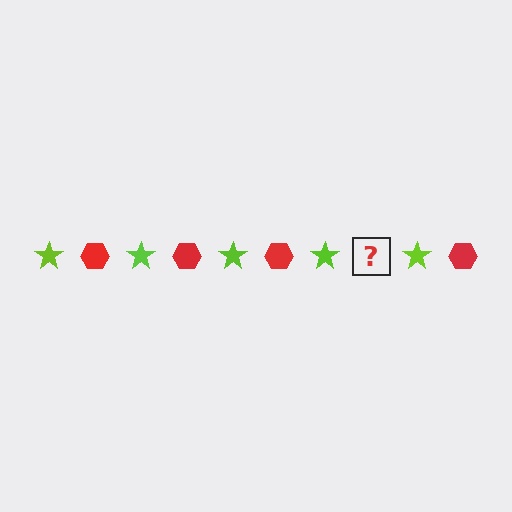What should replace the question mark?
The question mark should be replaced with a red hexagon.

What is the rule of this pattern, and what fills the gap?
The rule is that the pattern alternates between lime star and red hexagon. The gap should be filled with a red hexagon.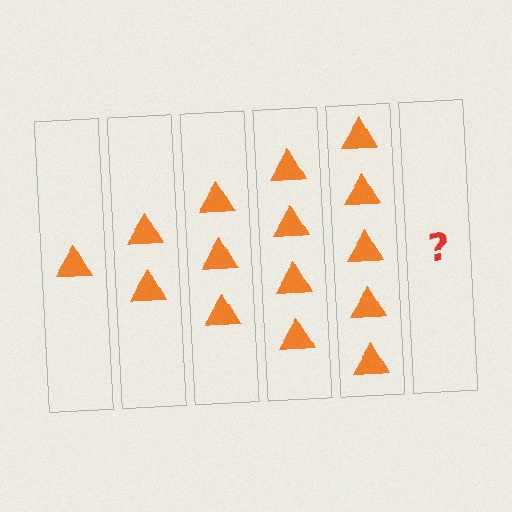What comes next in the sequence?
The next element should be 6 triangles.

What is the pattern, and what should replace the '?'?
The pattern is that each step adds one more triangle. The '?' should be 6 triangles.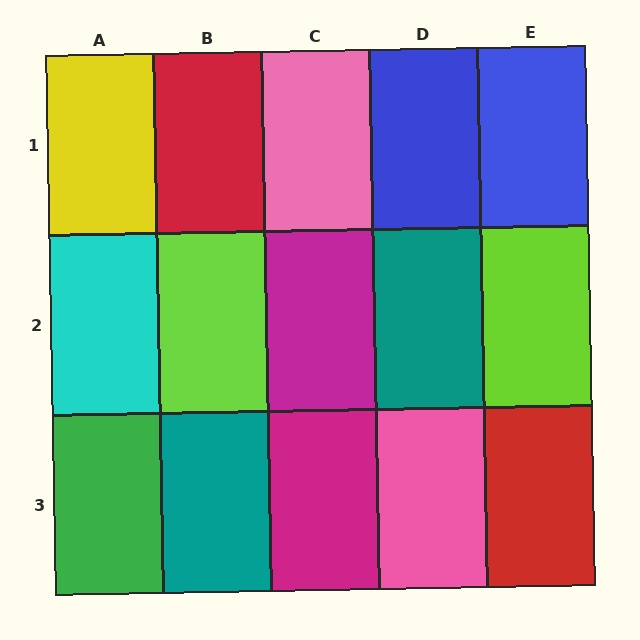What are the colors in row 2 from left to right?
Cyan, lime, magenta, teal, lime.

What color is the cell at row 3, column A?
Green.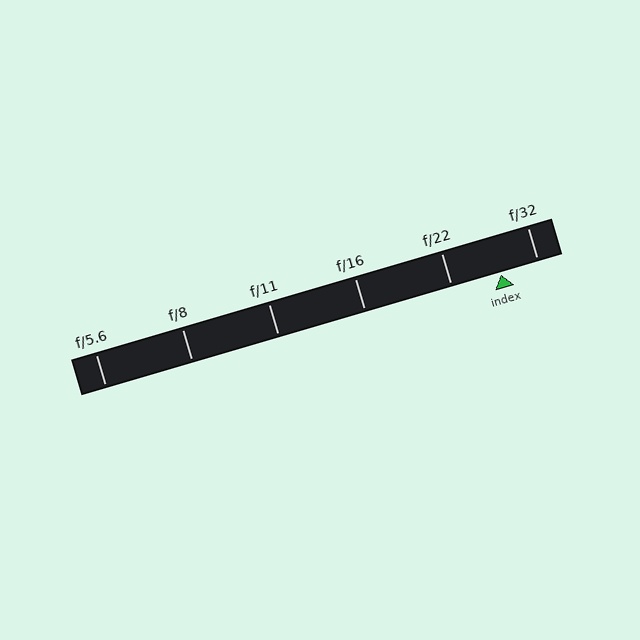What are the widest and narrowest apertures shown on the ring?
The widest aperture shown is f/5.6 and the narrowest is f/32.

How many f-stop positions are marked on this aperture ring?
There are 6 f-stop positions marked.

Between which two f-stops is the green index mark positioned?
The index mark is between f/22 and f/32.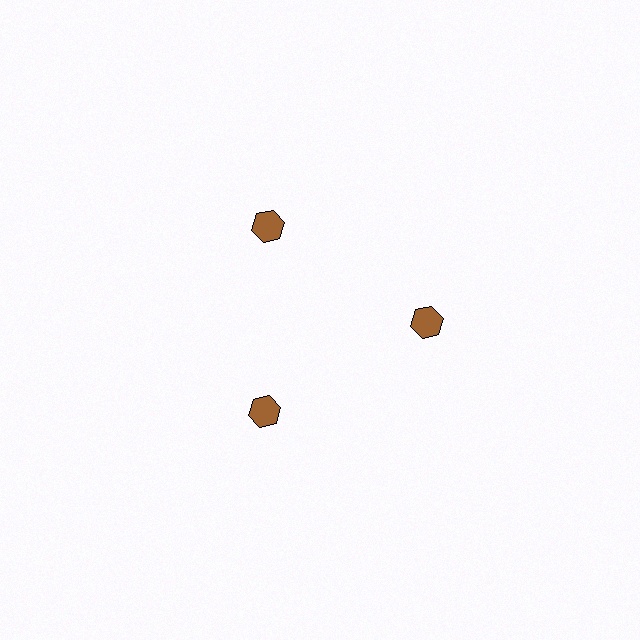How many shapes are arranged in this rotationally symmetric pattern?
There are 3 shapes, arranged in 3 groups of 1.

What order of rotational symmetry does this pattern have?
This pattern has 3-fold rotational symmetry.